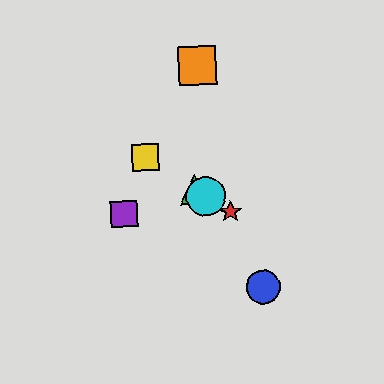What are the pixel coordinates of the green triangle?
The green triangle is at (195, 189).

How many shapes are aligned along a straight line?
4 shapes (the red star, the green triangle, the yellow square, the cyan circle) are aligned along a straight line.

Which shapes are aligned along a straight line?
The red star, the green triangle, the yellow square, the cyan circle are aligned along a straight line.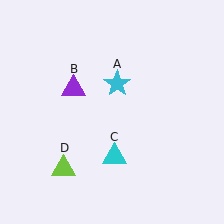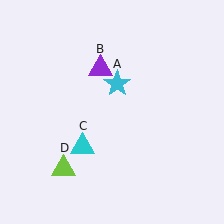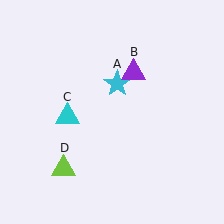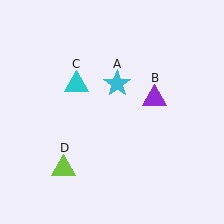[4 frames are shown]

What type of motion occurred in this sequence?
The purple triangle (object B), cyan triangle (object C) rotated clockwise around the center of the scene.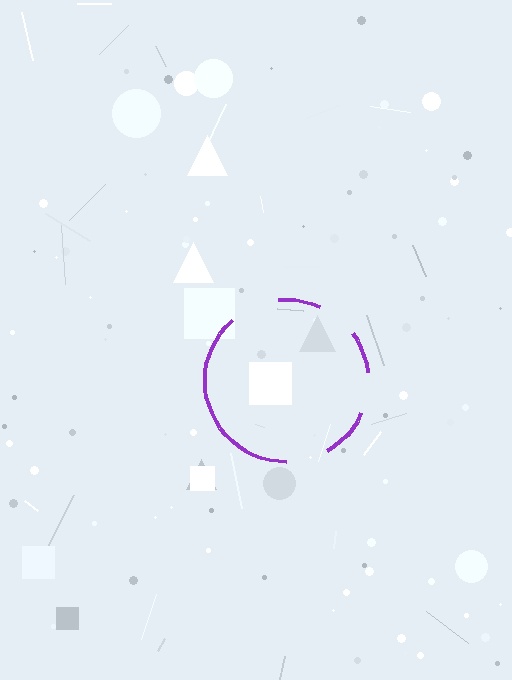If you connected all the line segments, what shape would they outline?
They would outline a circle.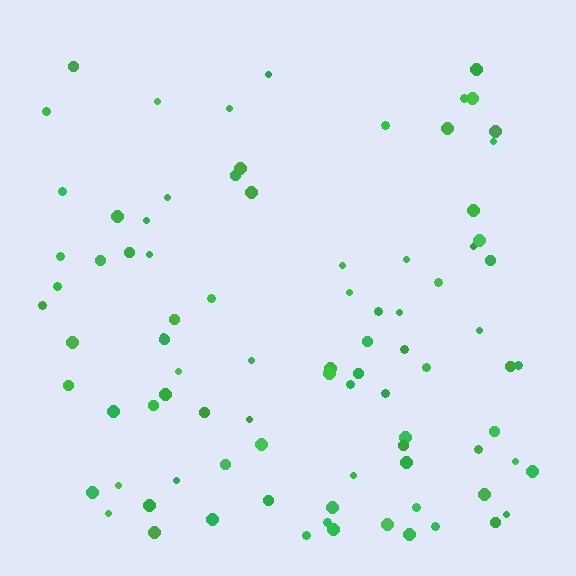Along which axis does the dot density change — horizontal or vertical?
Vertical.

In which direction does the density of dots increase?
From top to bottom, with the bottom side densest.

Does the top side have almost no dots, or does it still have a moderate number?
Still a moderate number, just noticeably fewer than the bottom.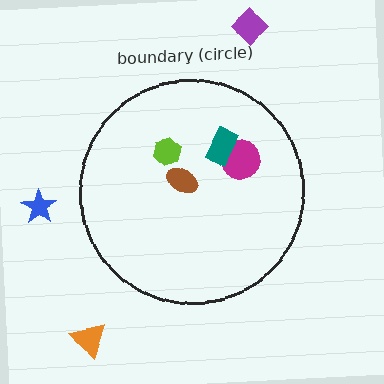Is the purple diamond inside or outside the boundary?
Outside.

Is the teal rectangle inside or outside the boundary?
Inside.